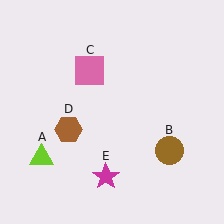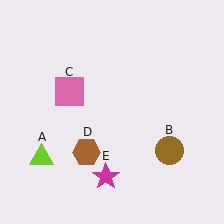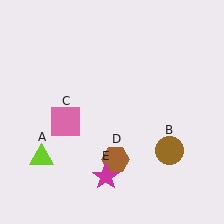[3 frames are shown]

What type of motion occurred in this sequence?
The pink square (object C), brown hexagon (object D) rotated counterclockwise around the center of the scene.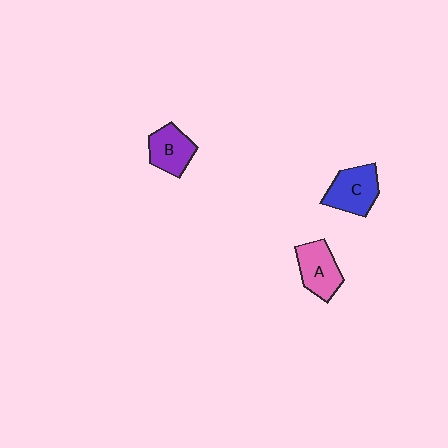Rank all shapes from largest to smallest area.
From largest to smallest: C (blue), A (pink), B (purple).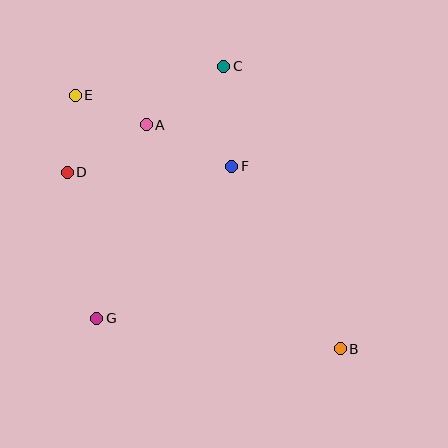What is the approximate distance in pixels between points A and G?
The distance between A and G is approximately 200 pixels.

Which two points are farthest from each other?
Points B and E are farthest from each other.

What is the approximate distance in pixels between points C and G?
The distance between C and G is approximately 282 pixels.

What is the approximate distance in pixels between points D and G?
The distance between D and G is approximately 149 pixels.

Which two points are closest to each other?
Points A and E are closest to each other.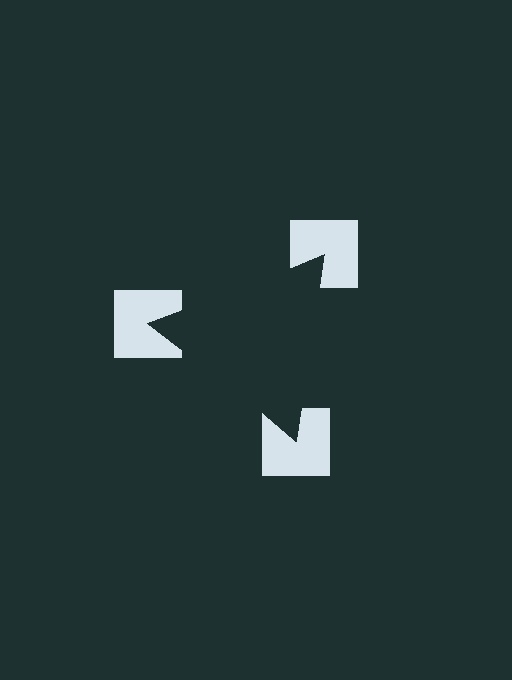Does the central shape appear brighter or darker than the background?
It typically appears slightly darker than the background, even though no actual brightness change is drawn.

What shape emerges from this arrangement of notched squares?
An illusory triangle — its edges are inferred from the aligned wedge cuts in the notched squares, not physically drawn.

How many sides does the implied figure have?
3 sides.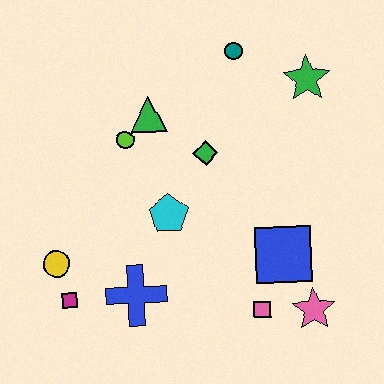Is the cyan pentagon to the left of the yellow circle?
No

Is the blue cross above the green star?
No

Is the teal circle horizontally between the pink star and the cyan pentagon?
Yes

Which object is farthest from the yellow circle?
The green star is farthest from the yellow circle.